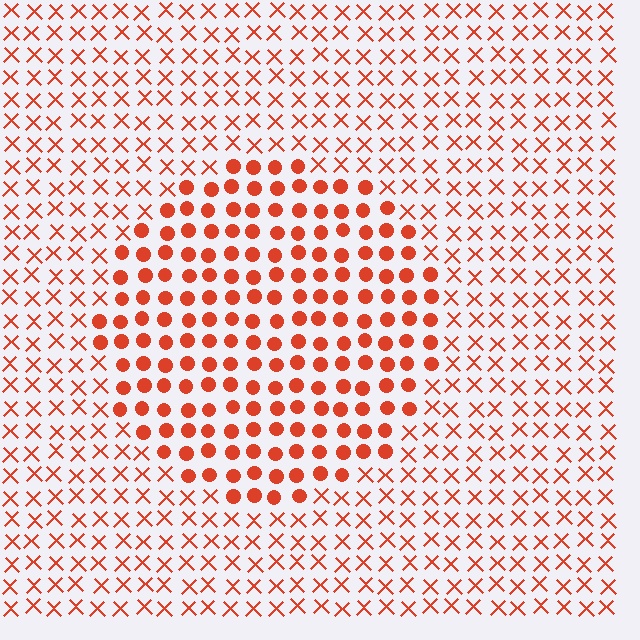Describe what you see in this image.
The image is filled with small red elements arranged in a uniform grid. A circle-shaped region contains circles, while the surrounding area contains X marks. The boundary is defined purely by the change in element shape.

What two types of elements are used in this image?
The image uses circles inside the circle region and X marks outside it.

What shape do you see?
I see a circle.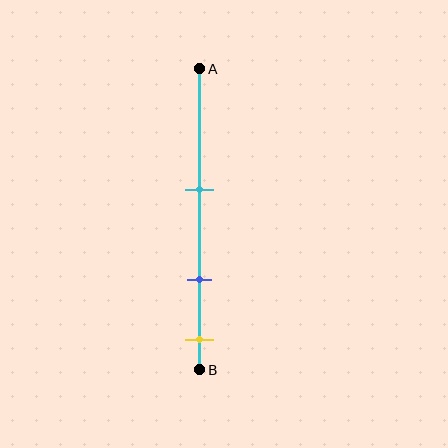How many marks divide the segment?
There are 3 marks dividing the segment.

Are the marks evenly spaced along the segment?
Yes, the marks are approximately evenly spaced.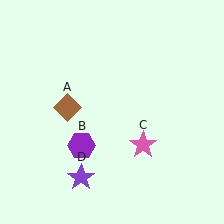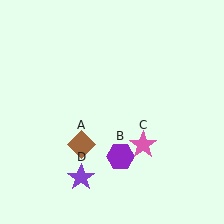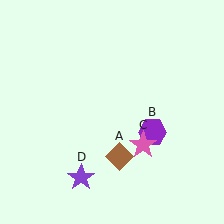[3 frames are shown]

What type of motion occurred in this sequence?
The brown diamond (object A), purple hexagon (object B) rotated counterclockwise around the center of the scene.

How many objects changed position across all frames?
2 objects changed position: brown diamond (object A), purple hexagon (object B).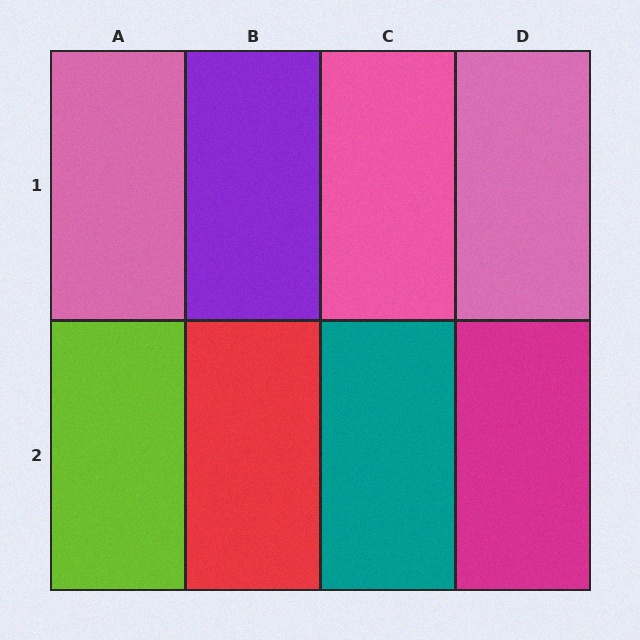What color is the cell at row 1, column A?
Pink.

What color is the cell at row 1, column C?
Pink.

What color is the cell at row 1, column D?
Pink.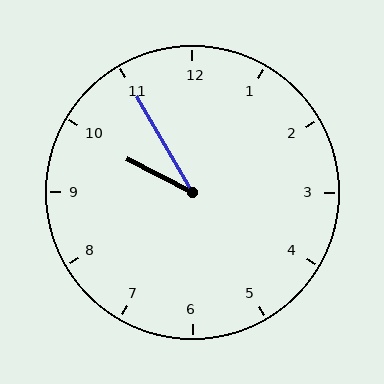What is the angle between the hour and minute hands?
Approximately 32 degrees.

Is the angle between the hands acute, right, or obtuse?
It is acute.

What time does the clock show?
9:55.